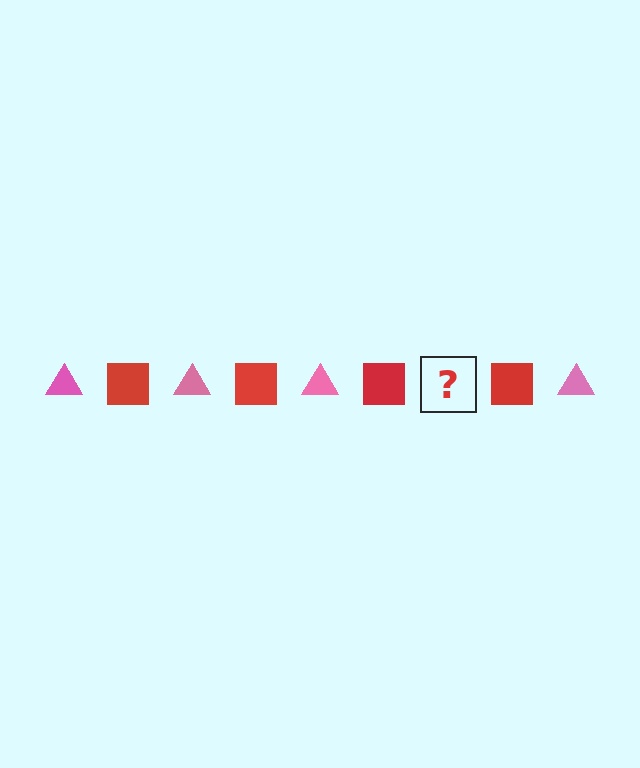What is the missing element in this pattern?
The missing element is a pink triangle.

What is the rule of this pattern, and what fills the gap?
The rule is that the pattern alternates between pink triangle and red square. The gap should be filled with a pink triangle.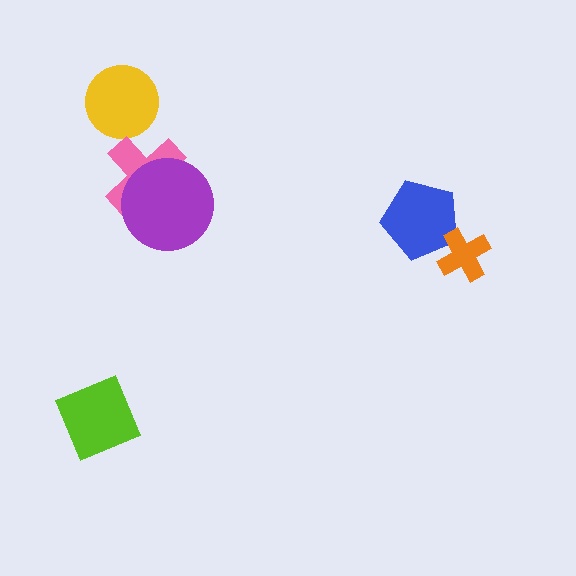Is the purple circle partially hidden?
No, no other shape covers it.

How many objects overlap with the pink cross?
1 object overlaps with the pink cross.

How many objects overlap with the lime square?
0 objects overlap with the lime square.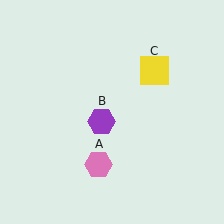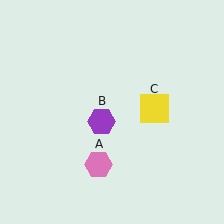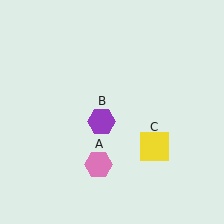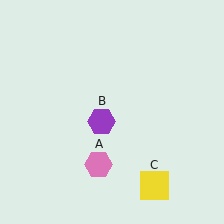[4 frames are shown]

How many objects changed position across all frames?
1 object changed position: yellow square (object C).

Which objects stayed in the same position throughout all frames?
Pink hexagon (object A) and purple hexagon (object B) remained stationary.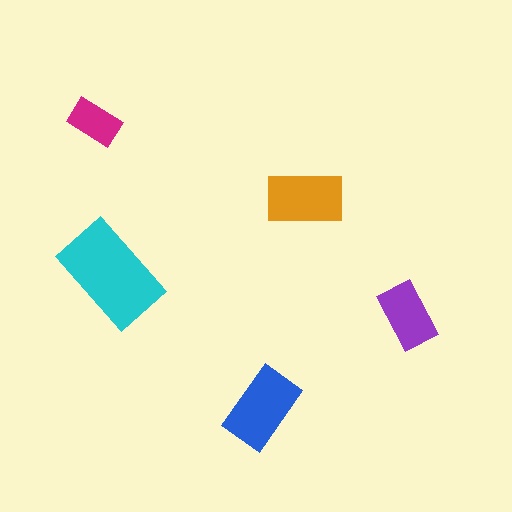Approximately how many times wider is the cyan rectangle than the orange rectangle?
About 1.5 times wider.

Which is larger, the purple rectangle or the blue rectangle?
The blue one.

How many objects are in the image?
There are 5 objects in the image.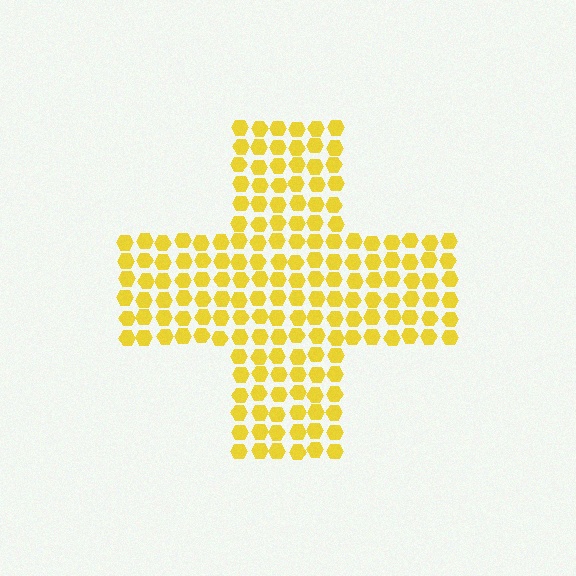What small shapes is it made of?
It is made of small hexagons.